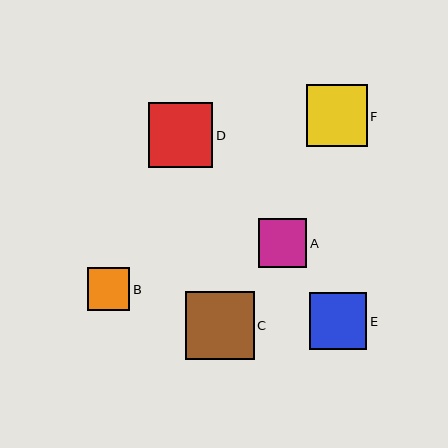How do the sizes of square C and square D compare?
Square C and square D are approximately the same size.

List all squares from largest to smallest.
From largest to smallest: C, D, F, E, A, B.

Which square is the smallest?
Square B is the smallest with a size of approximately 42 pixels.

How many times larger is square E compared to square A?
Square E is approximately 1.2 times the size of square A.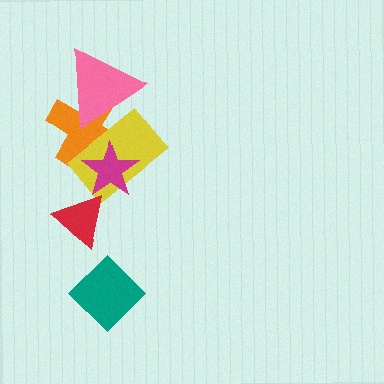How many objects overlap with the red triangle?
0 objects overlap with the red triangle.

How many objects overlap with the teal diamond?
0 objects overlap with the teal diamond.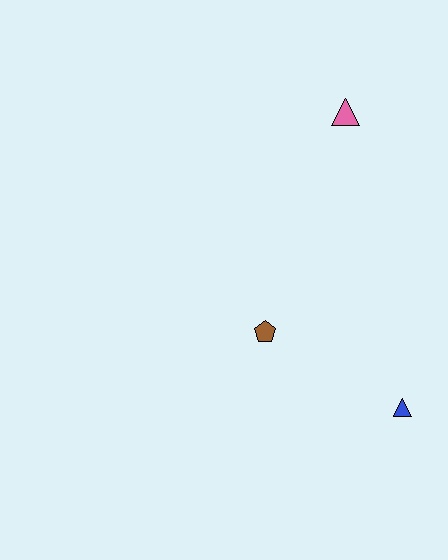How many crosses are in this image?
There are no crosses.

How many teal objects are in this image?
There are no teal objects.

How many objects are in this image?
There are 3 objects.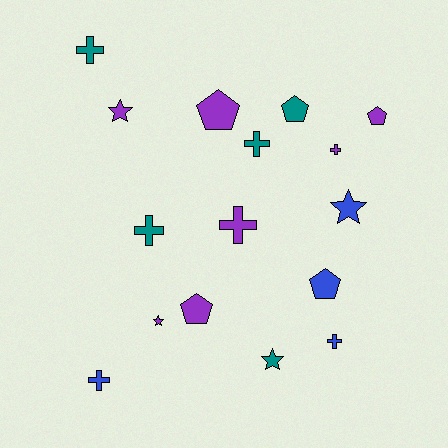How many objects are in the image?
There are 16 objects.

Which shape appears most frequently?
Cross, with 7 objects.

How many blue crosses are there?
There are 2 blue crosses.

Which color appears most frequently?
Purple, with 7 objects.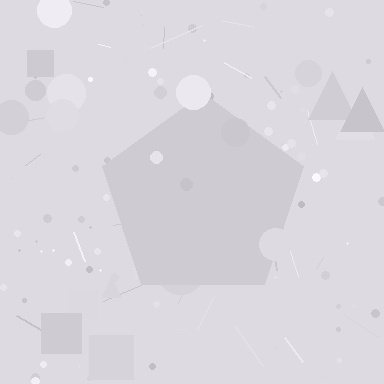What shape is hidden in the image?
A pentagon is hidden in the image.